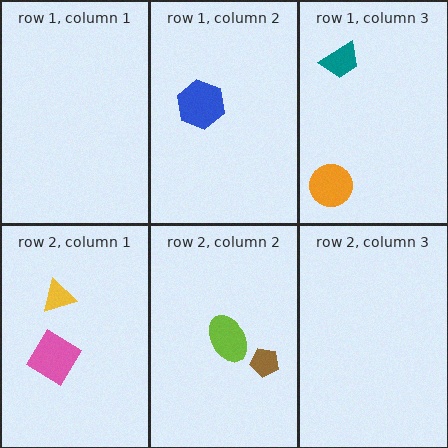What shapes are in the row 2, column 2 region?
The lime ellipse, the brown pentagon.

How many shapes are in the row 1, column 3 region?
2.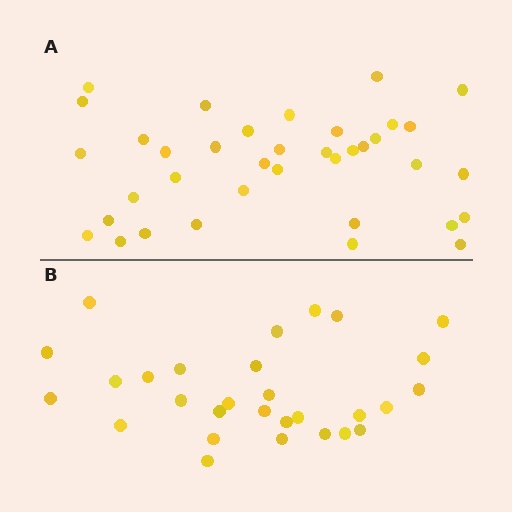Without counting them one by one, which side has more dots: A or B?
Region A (the top region) has more dots.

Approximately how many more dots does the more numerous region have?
Region A has roughly 8 or so more dots than region B.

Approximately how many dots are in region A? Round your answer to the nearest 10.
About 40 dots. (The exact count is 37, which rounds to 40.)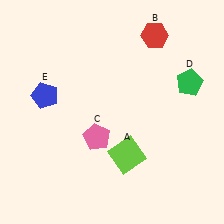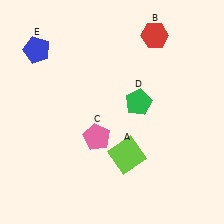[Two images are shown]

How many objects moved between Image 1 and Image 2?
2 objects moved between the two images.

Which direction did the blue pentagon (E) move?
The blue pentagon (E) moved up.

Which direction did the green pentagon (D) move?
The green pentagon (D) moved left.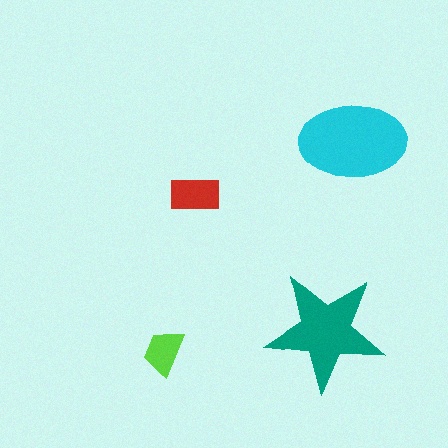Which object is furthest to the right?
The cyan ellipse is rightmost.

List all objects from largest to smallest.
The cyan ellipse, the teal star, the red rectangle, the lime trapezoid.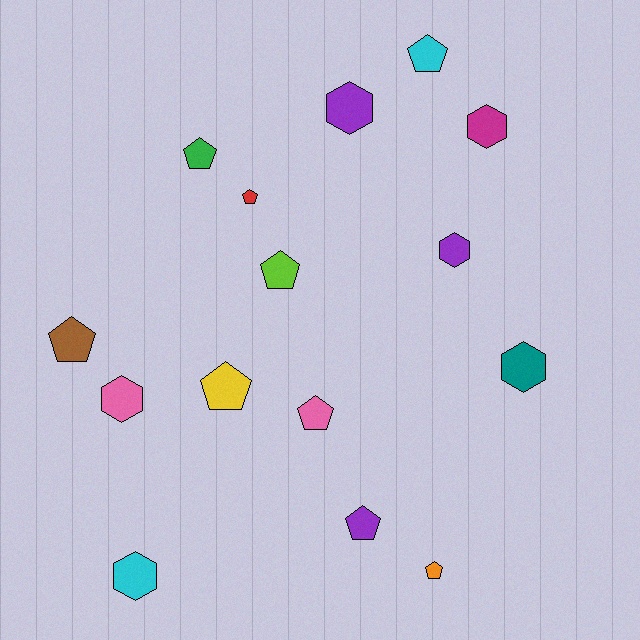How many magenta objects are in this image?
There is 1 magenta object.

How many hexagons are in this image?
There are 6 hexagons.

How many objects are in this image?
There are 15 objects.